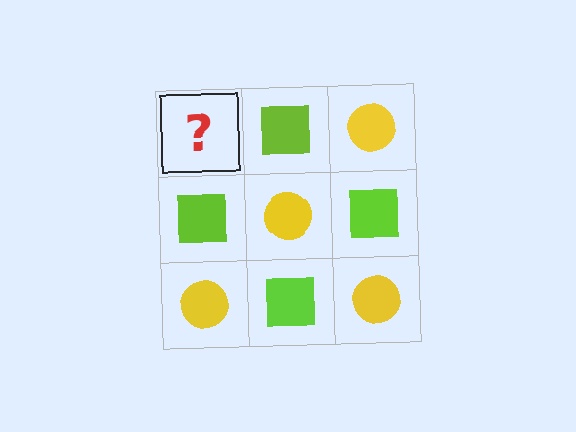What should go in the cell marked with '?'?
The missing cell should contain a yellow circle.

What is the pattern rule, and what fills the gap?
The rule is that it alternates yellow circle and lime square in a checkerboard pattern. The gap should be filled with a yellow circle.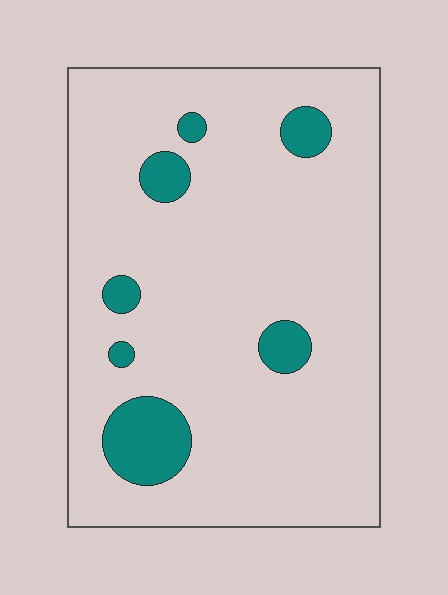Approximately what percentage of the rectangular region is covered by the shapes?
Approximately 10%.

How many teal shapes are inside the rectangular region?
7.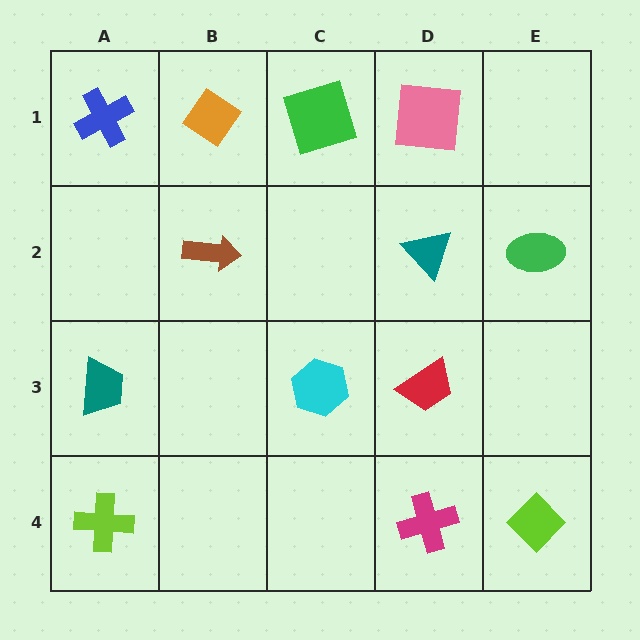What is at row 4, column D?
A magenta cross.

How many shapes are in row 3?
3 shapes.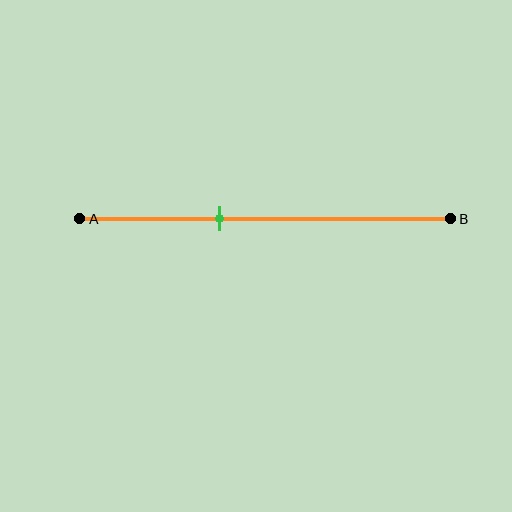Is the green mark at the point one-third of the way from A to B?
No, the mark is at about 40% from A, not at the 33% one-third point.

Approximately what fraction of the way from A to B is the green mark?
The green mark is approximately 40% of the way from A to B.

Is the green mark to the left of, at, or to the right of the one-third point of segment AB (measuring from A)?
The green mark is to the right of the one-third point of segment AB.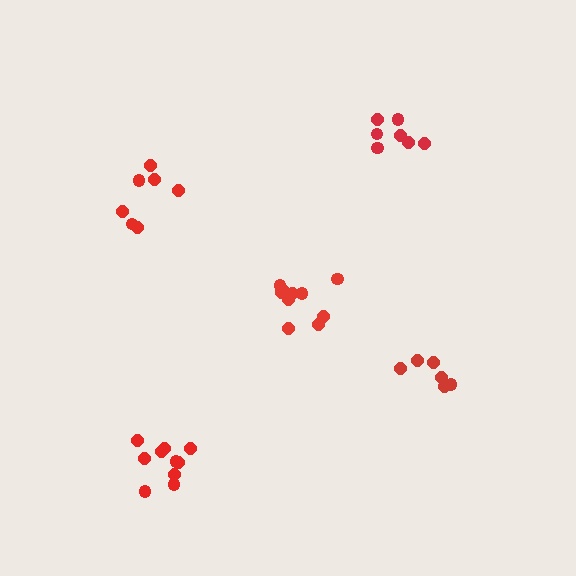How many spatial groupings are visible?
There are 5 spatial groupings.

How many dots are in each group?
Group 1: 10 dots, Group 2: 7 dots, Group 3: 6 dots, Group 4: 11 dots, Group 5: 7 dots (41 total).